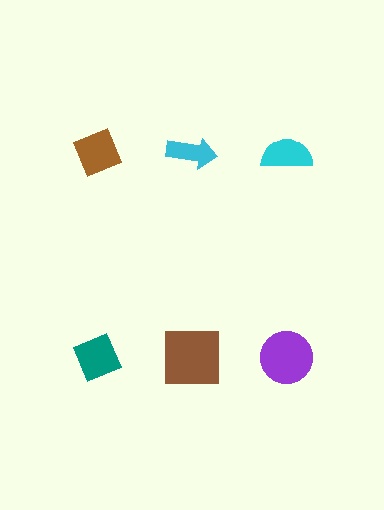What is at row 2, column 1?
A teal diamond.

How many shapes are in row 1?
3 shapes.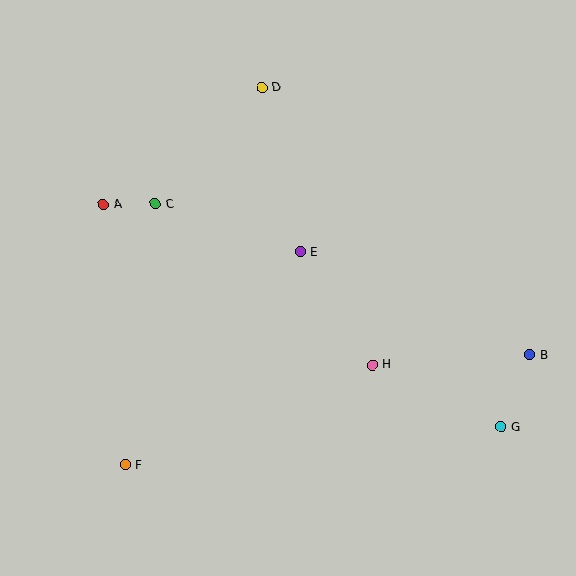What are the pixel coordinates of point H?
Point H is at (373, 365).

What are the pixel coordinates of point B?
Point B is at (530, 355).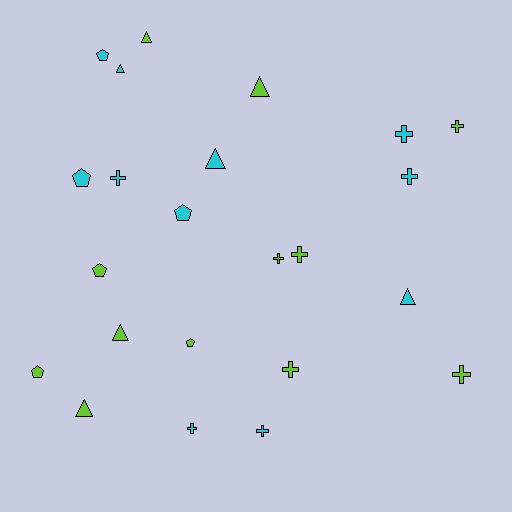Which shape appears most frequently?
Cross, with 10 objects.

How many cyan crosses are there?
There are 5 cyan crosses.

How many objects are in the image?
There are 23 objects.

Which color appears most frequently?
Lime, with 12 objects.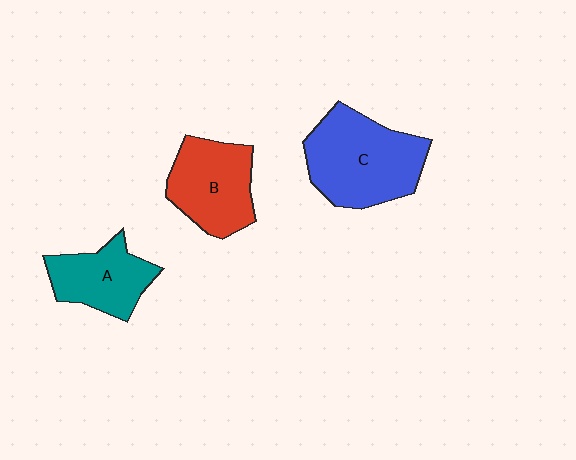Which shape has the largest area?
Shape C (blue).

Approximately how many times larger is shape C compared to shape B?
Approximately 1.3 times.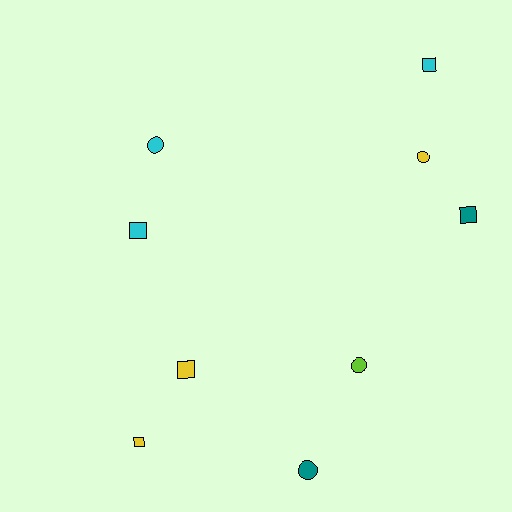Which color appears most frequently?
Cyan, with 3 objects.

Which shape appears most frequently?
Square, with 5 objects.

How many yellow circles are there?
There is 1 yellow circle.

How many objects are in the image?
There are 9 objects.